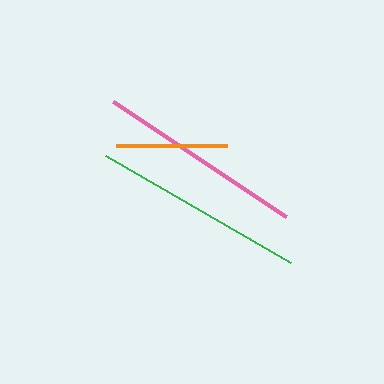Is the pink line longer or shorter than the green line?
The green line is longer than the pink line.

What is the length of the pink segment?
The pink segment is approximately 208 pixels long.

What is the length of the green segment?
The green segment is approximately 213 pixels long.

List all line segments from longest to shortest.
From longest to shortest: green, pink, orange.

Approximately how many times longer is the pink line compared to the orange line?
The pink line is approximately 1.9 times the length of the orange line.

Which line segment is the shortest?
The orange line is the shortest at approximately 111 pixels.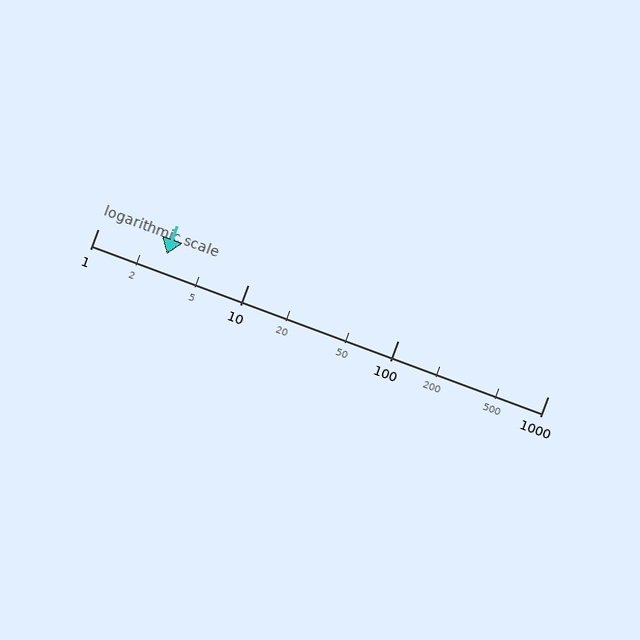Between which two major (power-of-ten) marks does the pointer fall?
The pointer is between 1 and 10.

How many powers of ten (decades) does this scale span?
The scale spans 3 decades, from 1 to 1000.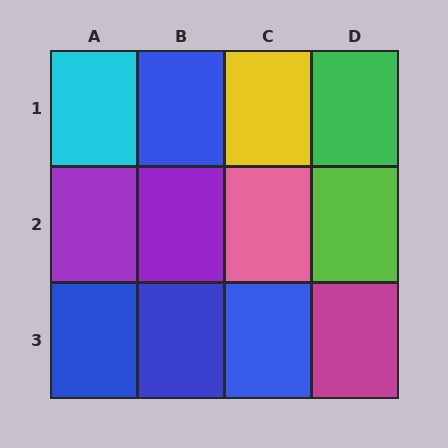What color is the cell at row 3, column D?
Magenta.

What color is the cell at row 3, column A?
Blue.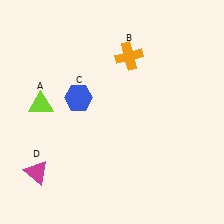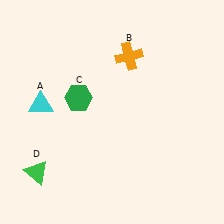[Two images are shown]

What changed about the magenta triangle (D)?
In Image 1, D is magenta. In Image 2, it changed to green.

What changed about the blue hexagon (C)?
In Image 1, C is blue. In Image 2, it changed to green.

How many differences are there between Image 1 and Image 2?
There are 3 differences between the two images.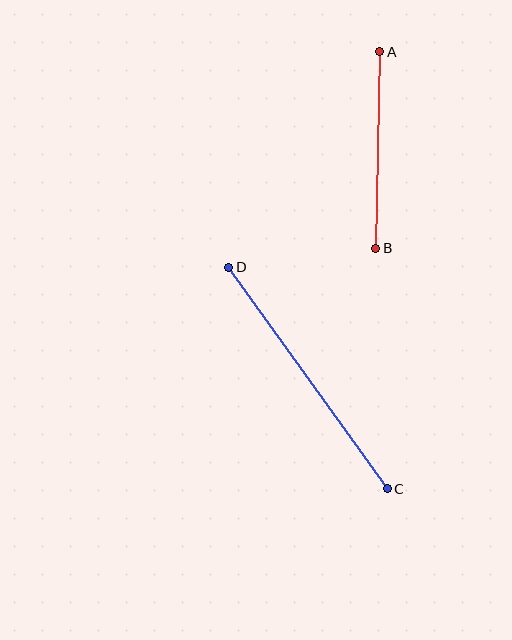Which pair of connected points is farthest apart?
Points C and D are farthest apart.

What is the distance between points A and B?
The distance is approximately 197 pixels.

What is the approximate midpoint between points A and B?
The midpoint is at approximately (378, 150) pixels.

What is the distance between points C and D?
The distance is approximately 272 pixels.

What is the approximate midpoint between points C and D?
The midpoint is at approximately (308, 378) pixels.